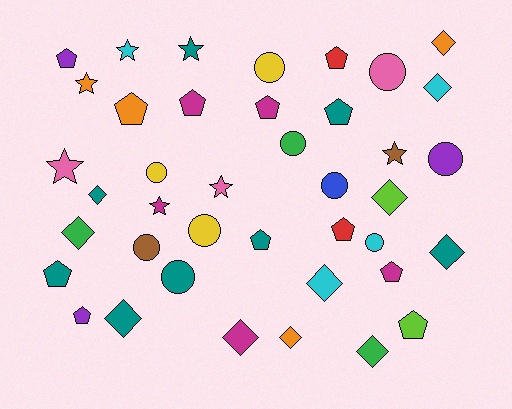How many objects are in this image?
There are 40 objects.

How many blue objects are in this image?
There is 1 blue object.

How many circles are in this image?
There are 10 circles.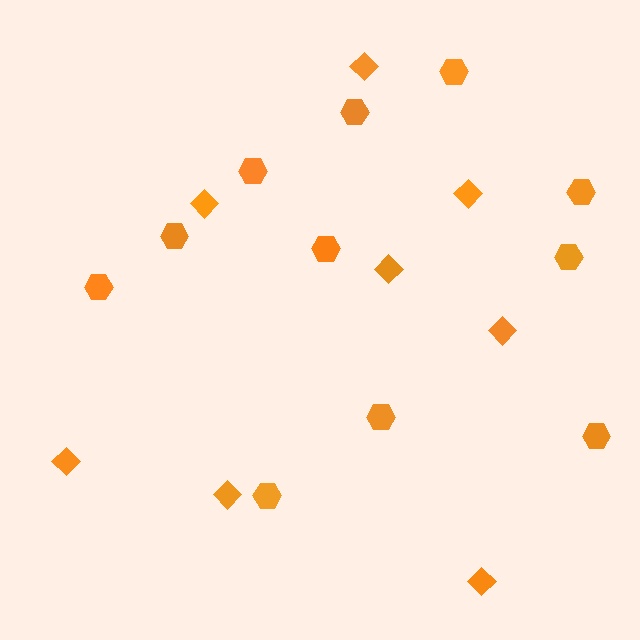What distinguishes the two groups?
There are 2 groups: one group of diamonds (8) and one group of hexagons (11).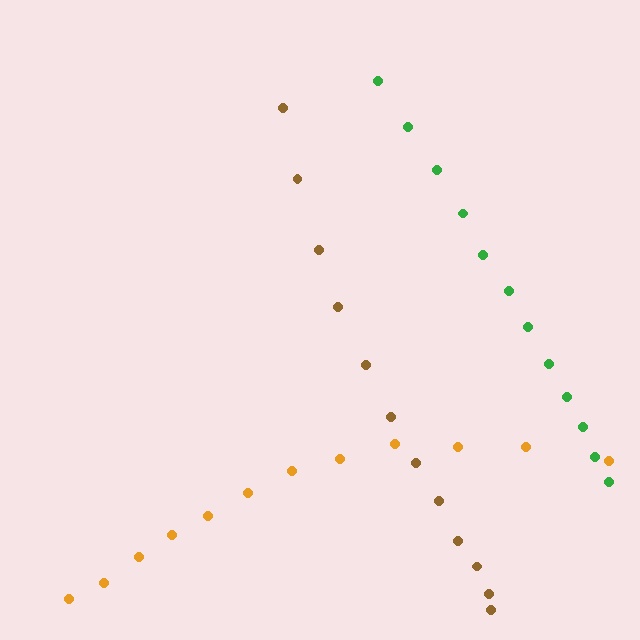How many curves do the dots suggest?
There are 3 distinct paths.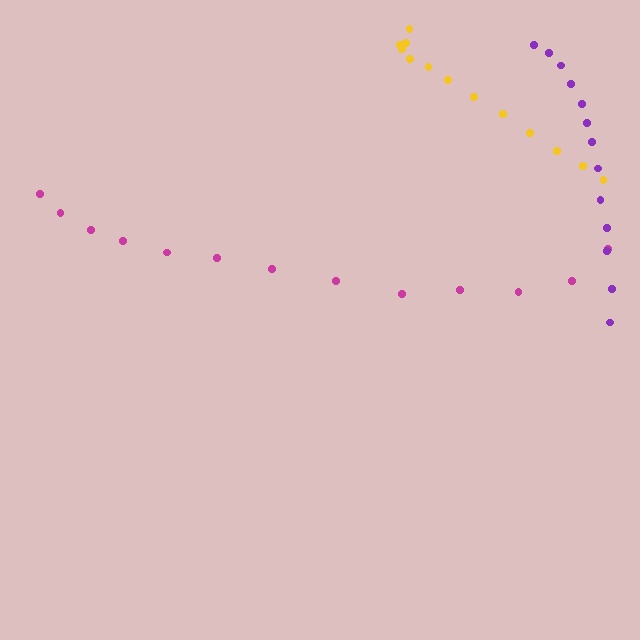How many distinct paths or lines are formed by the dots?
There are 3 distinct paths.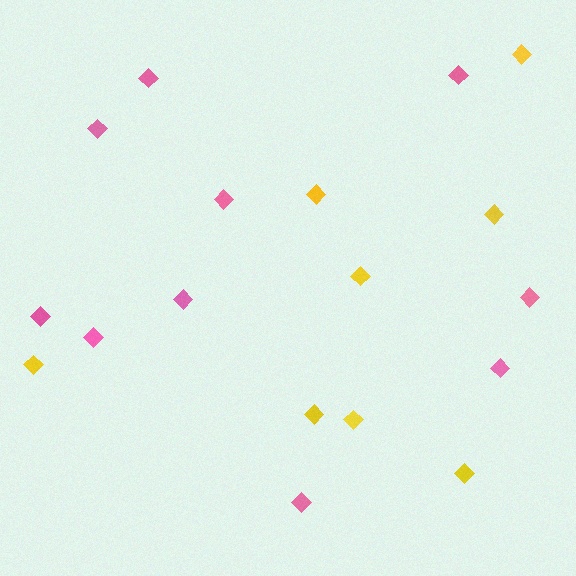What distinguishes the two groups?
There are 2 groups: one group of yellow diamonds (8) and one group of pink diamonds (10).